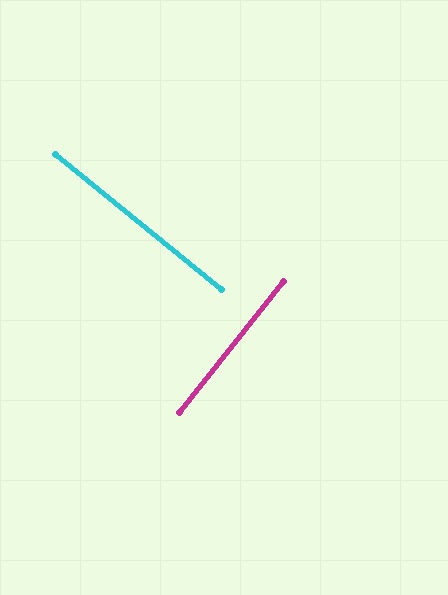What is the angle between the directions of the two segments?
Approximately 89 degrees.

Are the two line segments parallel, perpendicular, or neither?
Perpendicular — they meet at approximately 89°.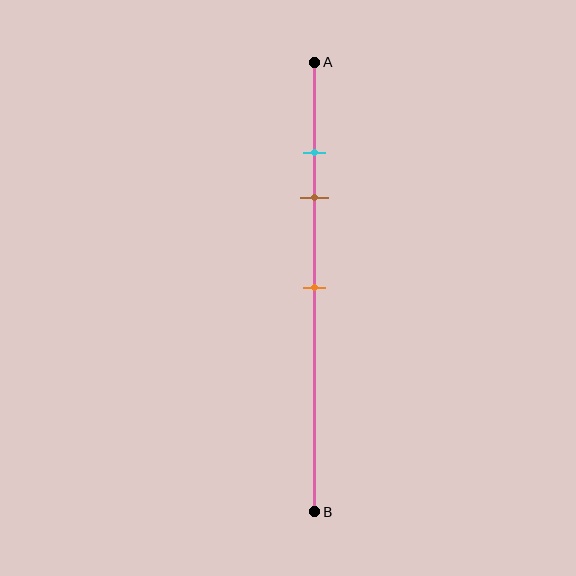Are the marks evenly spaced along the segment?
No, the marks are not evenly spaced.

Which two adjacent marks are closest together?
The cyan and brown marks are the closest adjacent pair.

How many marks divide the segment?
There are 3 marks dividing the segment.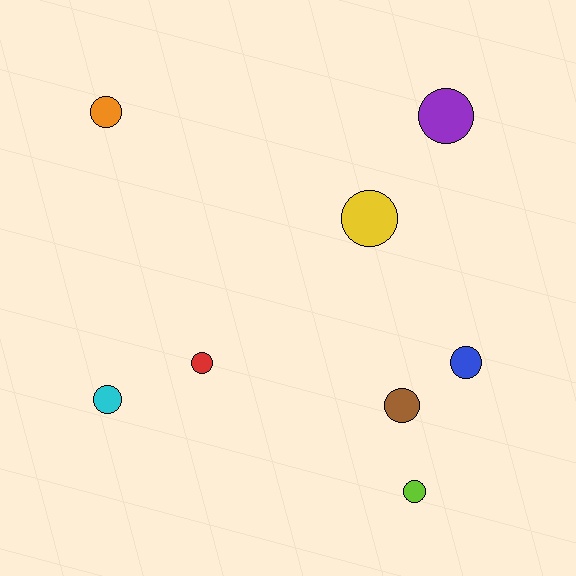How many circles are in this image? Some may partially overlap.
There are 8 circles.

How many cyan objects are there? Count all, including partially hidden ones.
There is 1 cyan object.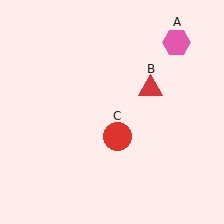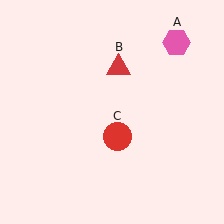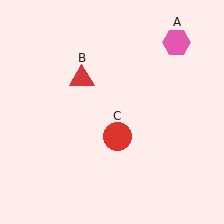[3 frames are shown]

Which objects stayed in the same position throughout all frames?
Pink hexagon (object A) and red circle (object C) remained stationary.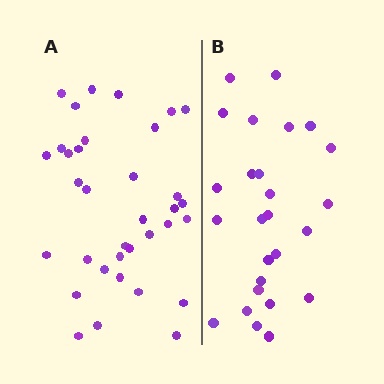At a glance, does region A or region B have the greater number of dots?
Region A (the left region) has more dots.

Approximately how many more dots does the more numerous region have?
Region A has roughly 8 or so more dots than region B.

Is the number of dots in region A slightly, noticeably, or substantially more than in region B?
Region A has noticeably more, but not dramatically so. The ratio is roughly 1.3 to 1.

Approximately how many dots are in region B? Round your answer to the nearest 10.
About 30 dots. (The exact count is 26, which rounds to 30.)